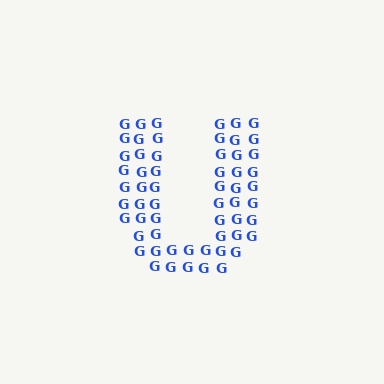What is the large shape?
The large shape is the letter U.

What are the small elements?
The small elements are letter G's.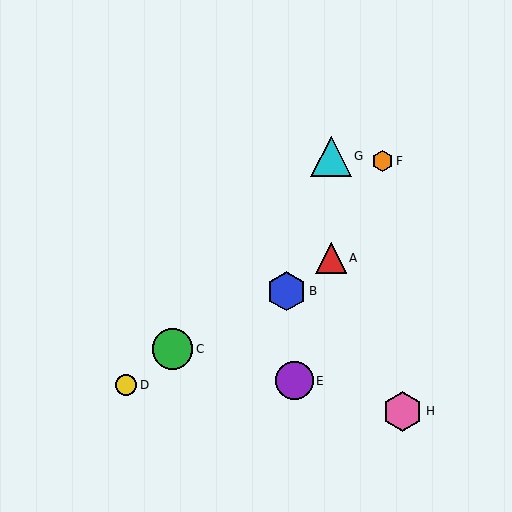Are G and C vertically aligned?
No, G is at x≈331 and C is at x≈172.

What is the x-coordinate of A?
Object A is at x≈331.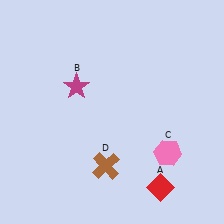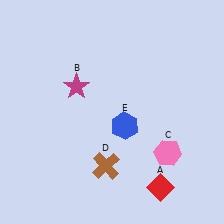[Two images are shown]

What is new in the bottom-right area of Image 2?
A blue hexagon (E) was added in the bottom-right area of Image 2.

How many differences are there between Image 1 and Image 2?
There is 1 difference between the two images.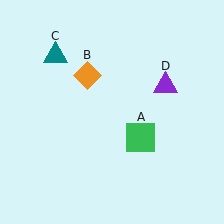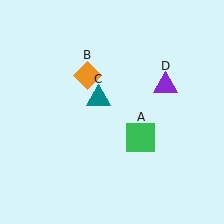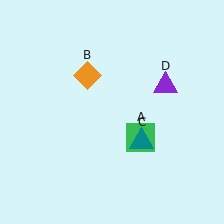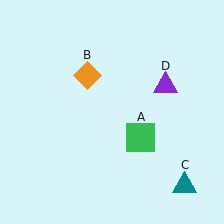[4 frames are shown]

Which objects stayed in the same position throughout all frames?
Green square (object A) and orange diamond (object B) and purple triangle (object D) remained stationary.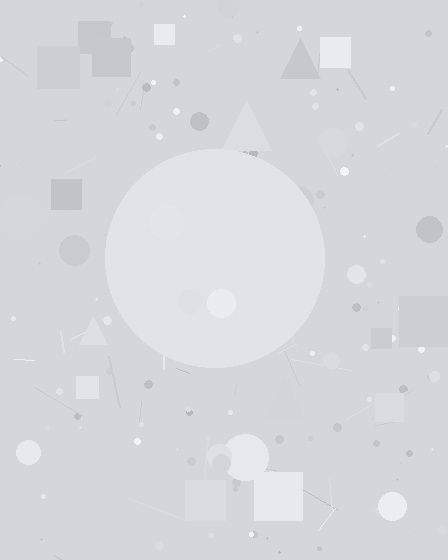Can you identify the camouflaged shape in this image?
The camouflaged shape is a circle.